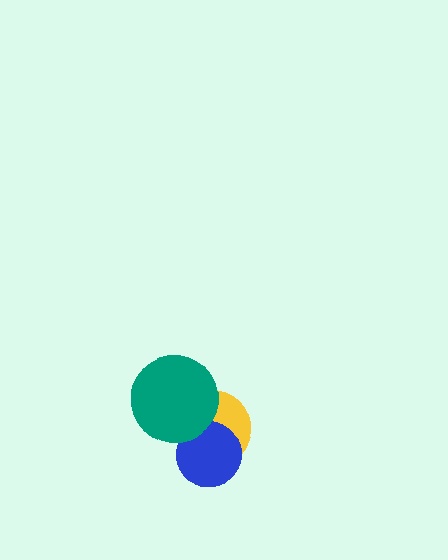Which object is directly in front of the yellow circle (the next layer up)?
The blue circle is directly in front of the yellow circle.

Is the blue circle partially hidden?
Yes, it is partially covered by another shape.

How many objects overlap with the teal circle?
2 objects overlap with the teal circle.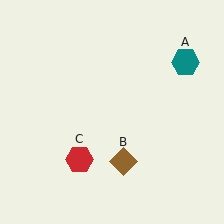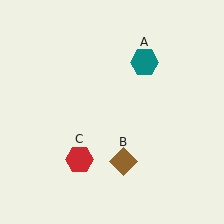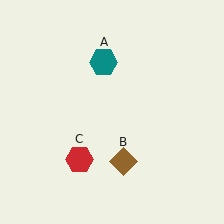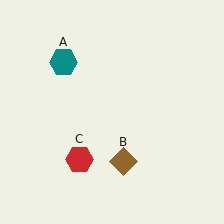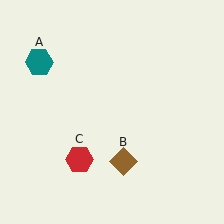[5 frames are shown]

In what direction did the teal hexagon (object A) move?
The teal hexagon (object A) moved left.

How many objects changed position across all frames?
1 object changed position: teal hexagon (object A).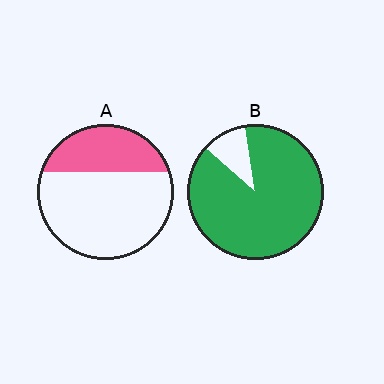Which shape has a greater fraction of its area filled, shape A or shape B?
Shape B.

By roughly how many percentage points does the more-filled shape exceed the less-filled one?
By roughly 60 percentage points (B over A).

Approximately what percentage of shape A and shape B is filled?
A is approximately 30% and B is approximately 90%.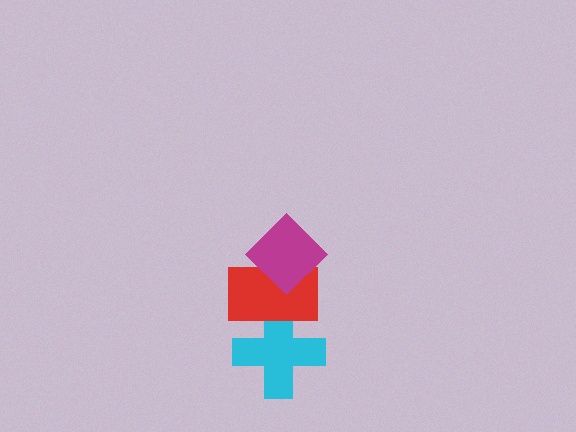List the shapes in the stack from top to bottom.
From top to bottom: the magenta diamond, the red rectangle, the cyan cross.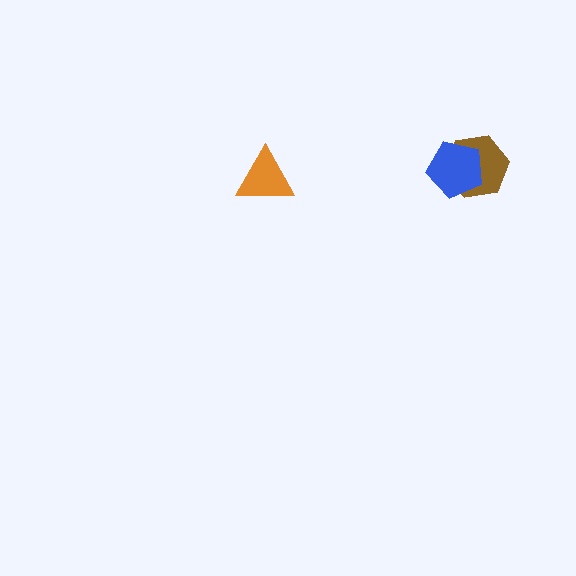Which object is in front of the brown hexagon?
The blue pentagon is in front of the brown hexagon.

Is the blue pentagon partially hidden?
No, no other shape covers it.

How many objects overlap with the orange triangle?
0 objects overlap with the orange triangle.